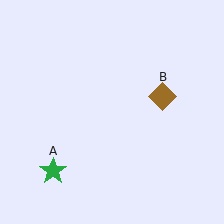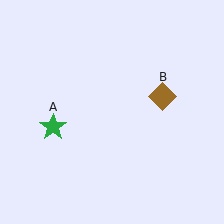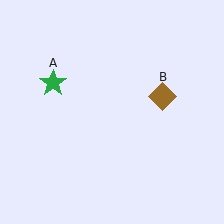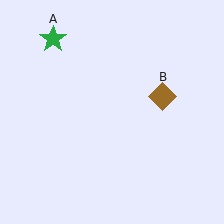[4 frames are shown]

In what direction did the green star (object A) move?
The green star (object A) moved up.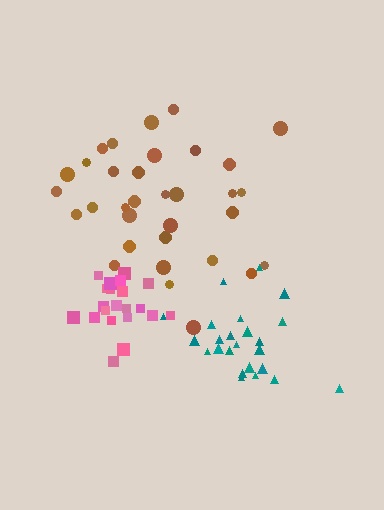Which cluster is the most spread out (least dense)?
Brown.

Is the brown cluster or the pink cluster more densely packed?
Pink.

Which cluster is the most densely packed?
Pink.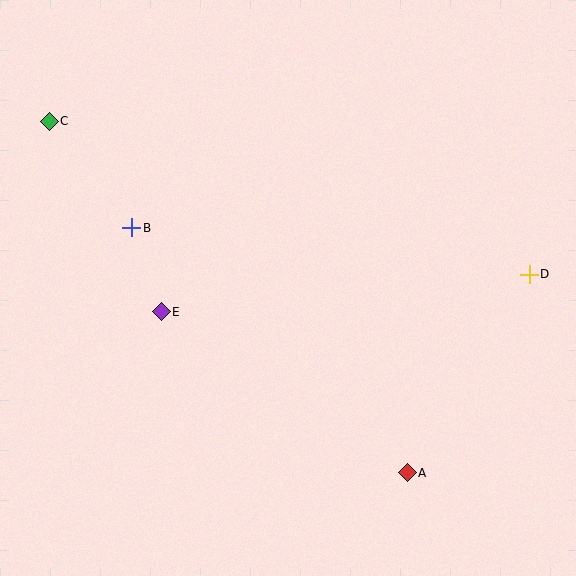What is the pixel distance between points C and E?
The distance between C and E is 221 pixels.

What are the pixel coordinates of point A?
Point A is at (407, 473).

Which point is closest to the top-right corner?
Point D is closest to the top-right corner.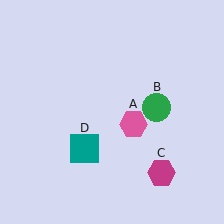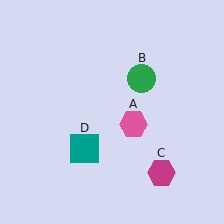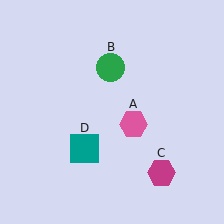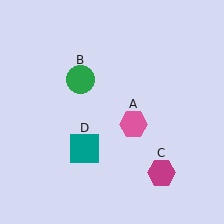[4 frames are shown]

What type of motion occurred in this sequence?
The green circle (object B) rotated counterclockwise around the center of the scene.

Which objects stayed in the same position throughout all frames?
Pink hexagon (object A) and magenta hexagon (object C) and teal square (object D) remained stationary.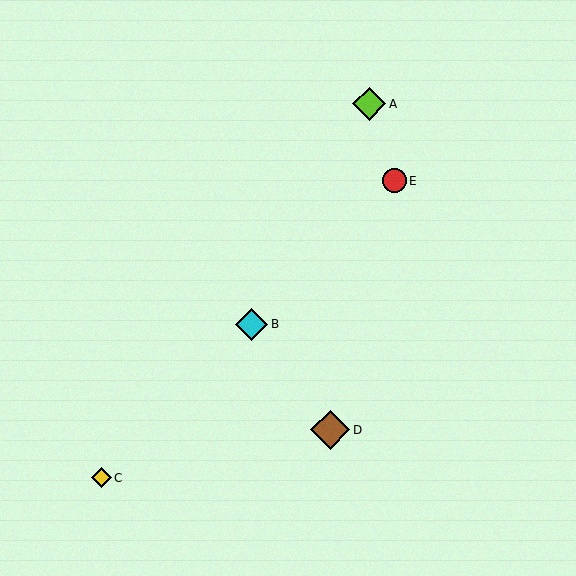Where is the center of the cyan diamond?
The center of the cyan diamond is at (252, 324).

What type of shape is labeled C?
Shape C is a yellow diamond.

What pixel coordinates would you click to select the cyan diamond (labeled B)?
Click at (252, 324) to select the cyan diamond B.